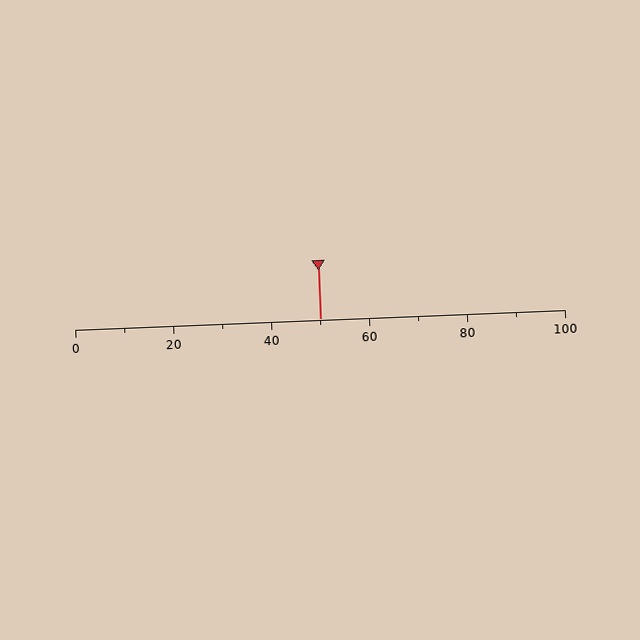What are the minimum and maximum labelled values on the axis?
The axis runs from 0 to 100.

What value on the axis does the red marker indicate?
The marker indicates approximately 50.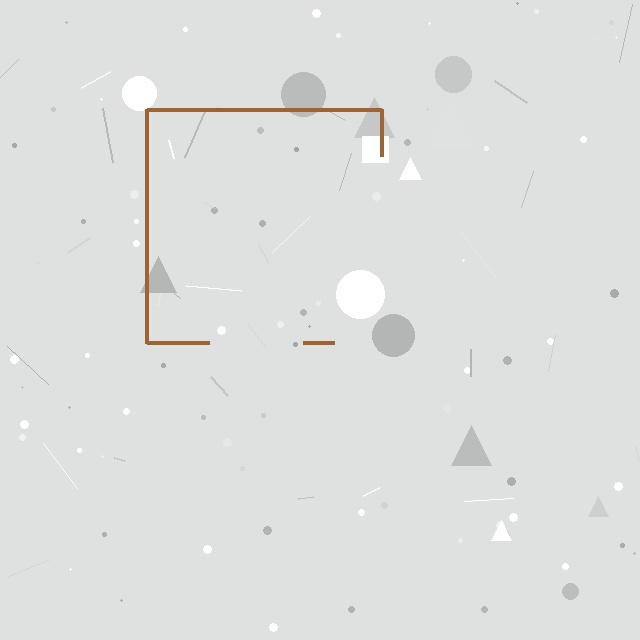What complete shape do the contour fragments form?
The contour fragments form a square.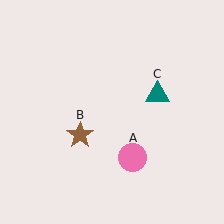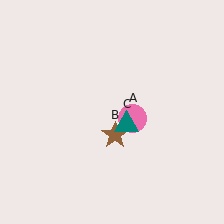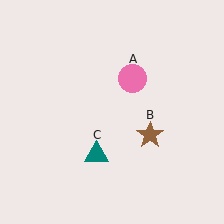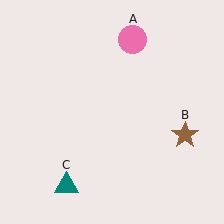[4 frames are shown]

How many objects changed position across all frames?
3 objects changed position: pink circle (object A), brown star (object B), teal triangle (object C).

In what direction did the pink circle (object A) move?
The pink circle (object A) moved up.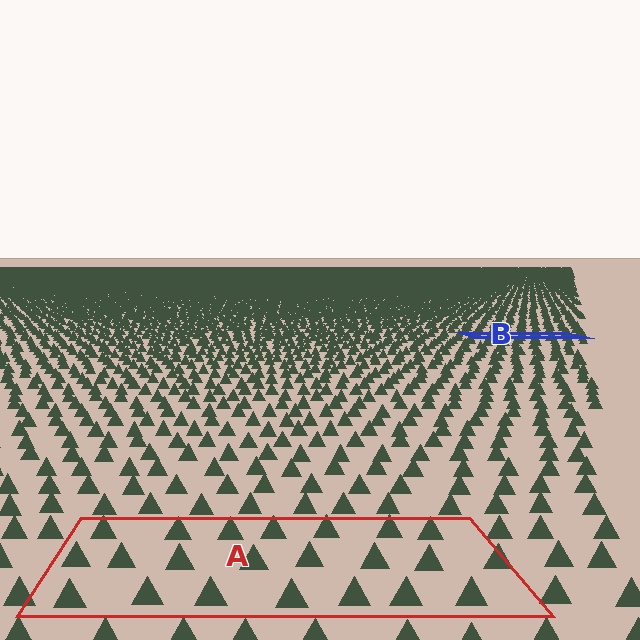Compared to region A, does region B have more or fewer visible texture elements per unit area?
Region B has more texture elements per unit area — they are packed more densely because it is farther away.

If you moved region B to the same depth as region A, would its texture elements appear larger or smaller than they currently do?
They would appear larger. At a closer depth, the same texture elements are projected at a bigger on-screen size.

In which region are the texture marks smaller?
The texture marks are smaller in region B, because it is farther away.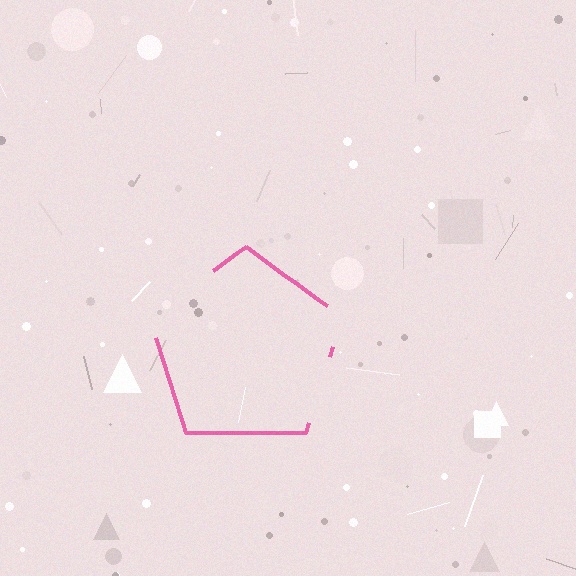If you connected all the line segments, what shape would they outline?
They would outline a pentagon.